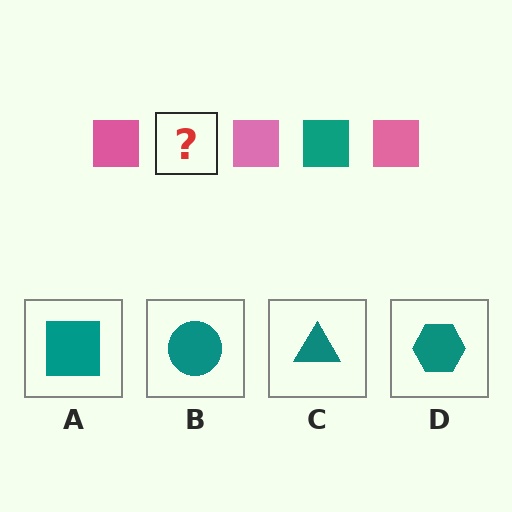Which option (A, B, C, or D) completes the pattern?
A.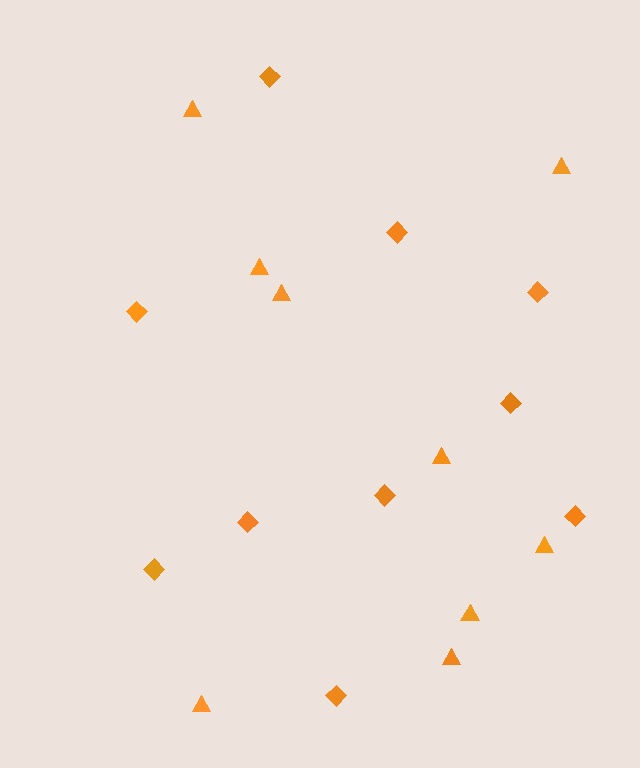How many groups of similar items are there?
There are 2 groups: one group of diamonds (10) and one group of triangles (9).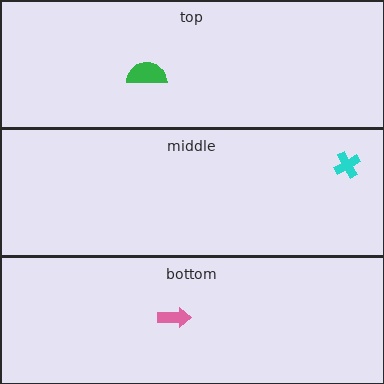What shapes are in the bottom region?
The pink arrow.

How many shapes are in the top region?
1.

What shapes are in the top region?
The green semicircle.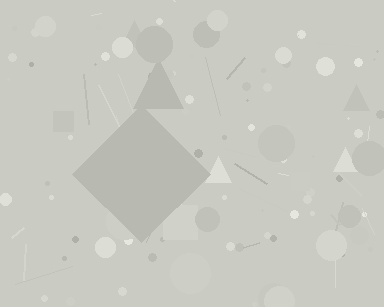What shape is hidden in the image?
A diamond is hidden in the image.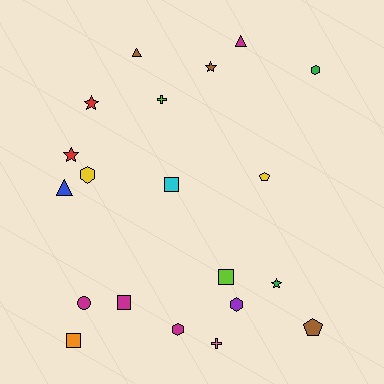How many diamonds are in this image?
There are no diamonds.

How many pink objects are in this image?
There is 1 pink object.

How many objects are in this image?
There are 20 objects.